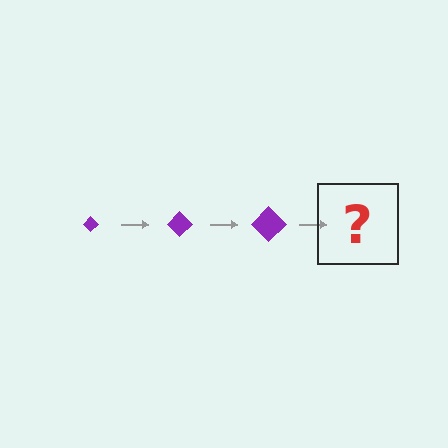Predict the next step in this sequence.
The next step is a purple diamond, larger than the previous one.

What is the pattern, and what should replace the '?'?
The pattern is that the diamond gets progressively larger each step. The '?' should be a purple diamond, larger than the previous one.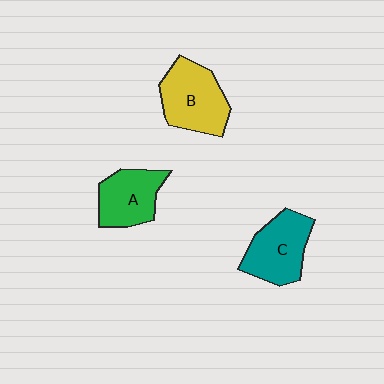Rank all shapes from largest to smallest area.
From largest to smallest: B (yellow), C (teal), A (green).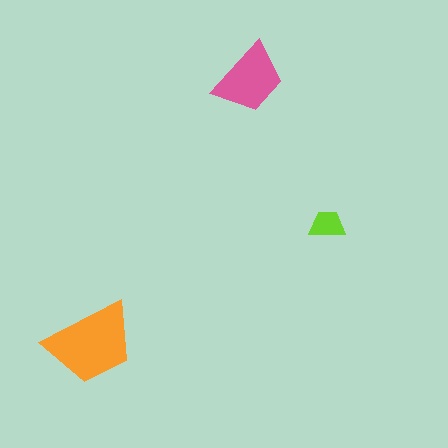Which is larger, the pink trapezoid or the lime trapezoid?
The pink one.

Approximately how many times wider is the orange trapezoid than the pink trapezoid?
About 1.5 times wider.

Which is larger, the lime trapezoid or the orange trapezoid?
The orange one.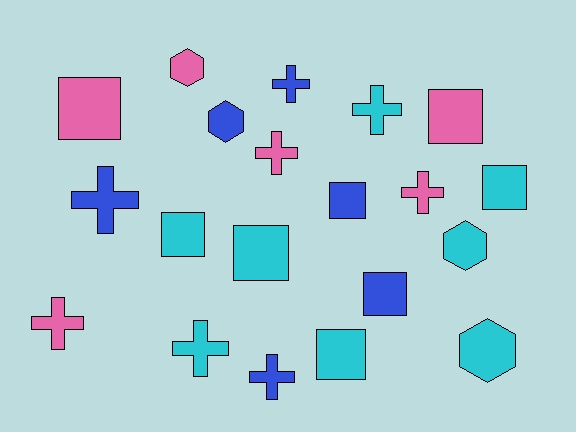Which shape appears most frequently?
Cross, with 8 objects.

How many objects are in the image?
There are 20 objects.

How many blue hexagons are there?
There is 1 blue hexagon.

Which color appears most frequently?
Cyan, with 8 objects.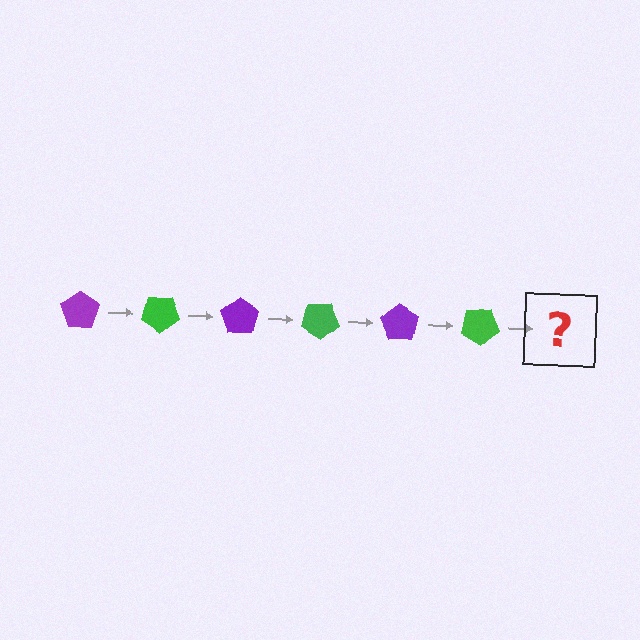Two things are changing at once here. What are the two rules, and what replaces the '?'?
The two rules are that it rotates 35 degrees each step and the color cycles through purple and green. The '?' should be a purple pentagon, rotated 210 degrees from the start.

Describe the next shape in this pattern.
It should be a purple pentagon, rotated 210 degrees from the start.